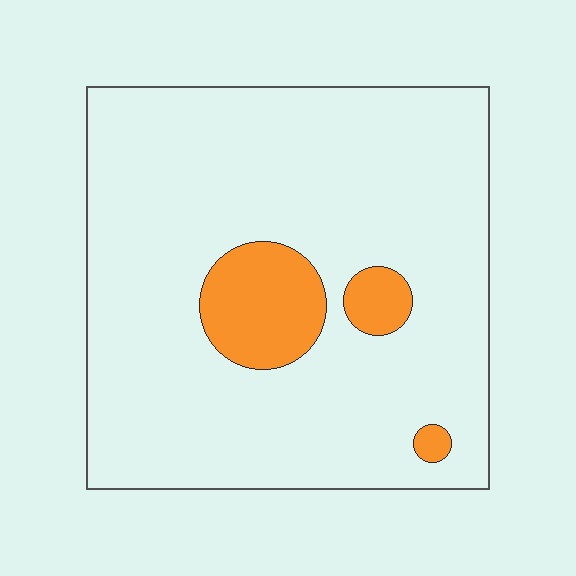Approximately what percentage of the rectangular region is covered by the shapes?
Approximately 10%.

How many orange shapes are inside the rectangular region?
3.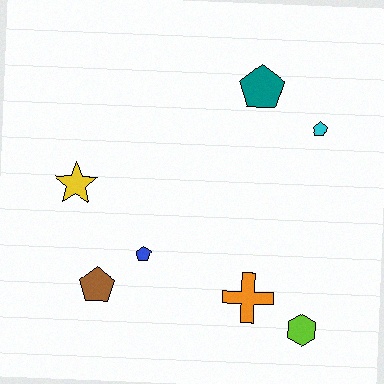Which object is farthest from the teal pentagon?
The brown pentagon is farthest from the teal pentagon.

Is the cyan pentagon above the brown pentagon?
Yes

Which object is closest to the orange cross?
The lime hexagon is closest to the orange cross.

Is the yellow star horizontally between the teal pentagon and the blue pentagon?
No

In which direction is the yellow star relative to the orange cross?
The yellow star is to the left of the orange cross.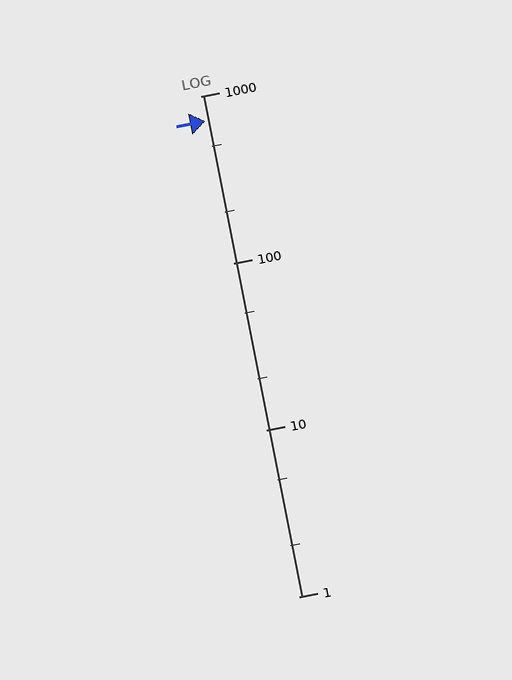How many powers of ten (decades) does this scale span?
The scale spans 3 decades, from 1 to 1000.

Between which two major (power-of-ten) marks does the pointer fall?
The pointer is between 100 and 1000.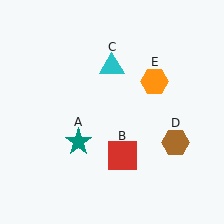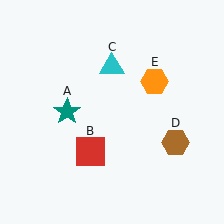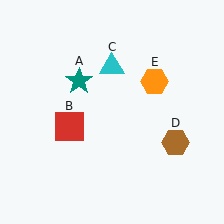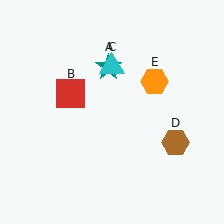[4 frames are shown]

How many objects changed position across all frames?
2 objects changed position: teal star (object A), red square (object B).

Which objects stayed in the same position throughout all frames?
Cyan triangle (object C) and brown hexagon (object D) and orange hexagon (object E) remained stationary.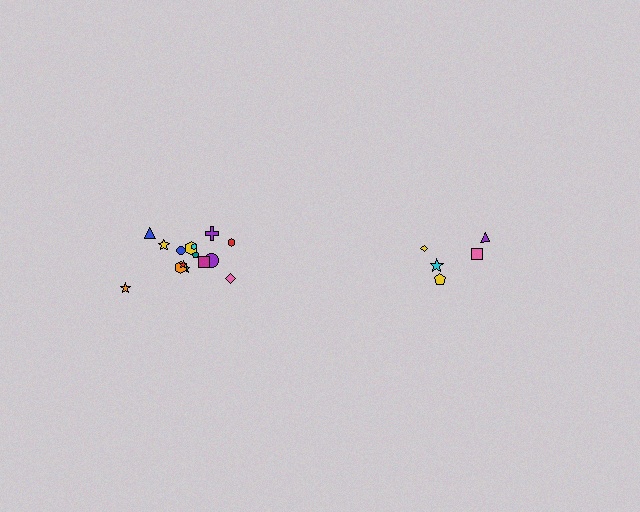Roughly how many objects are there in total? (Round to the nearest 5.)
Roughly 20 objects in total.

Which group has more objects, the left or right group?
The left group.